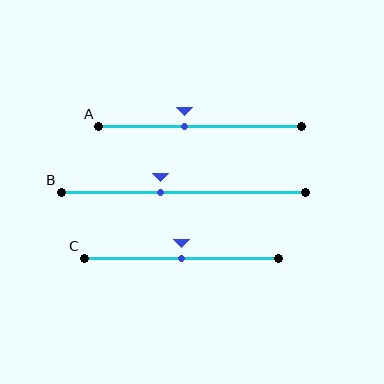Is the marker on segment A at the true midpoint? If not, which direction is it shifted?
No, the marker on segment A is shifted to the left by about 8% of the segment length.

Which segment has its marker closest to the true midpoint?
Segment C has its marker closest to the true midpoint.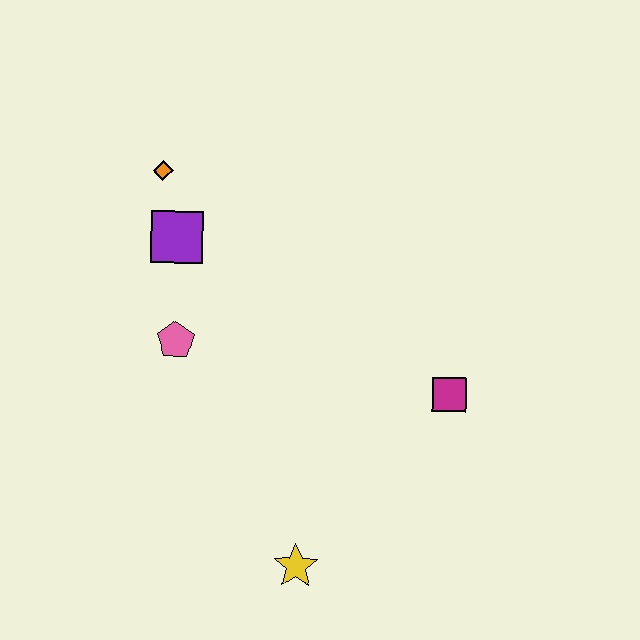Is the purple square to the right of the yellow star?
No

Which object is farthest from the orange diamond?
The yellow star is farthest from the orange diamond.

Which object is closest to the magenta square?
The yellow star is closest to the magenta square.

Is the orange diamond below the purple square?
No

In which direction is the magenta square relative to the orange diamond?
The magenta square is to the right of the orange diamond.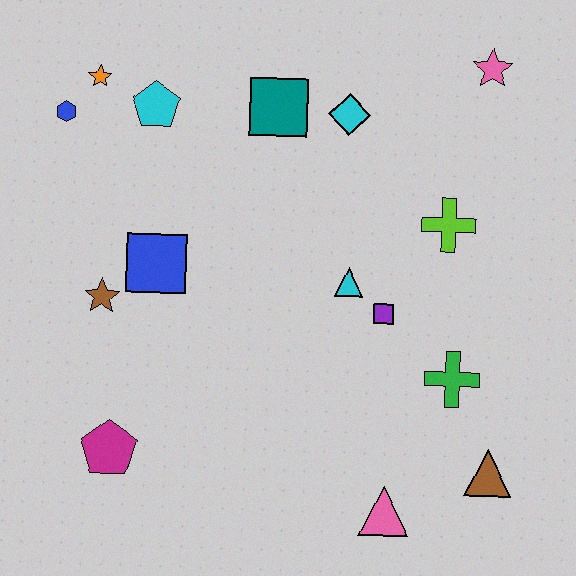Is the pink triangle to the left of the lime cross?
Yes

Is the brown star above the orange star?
No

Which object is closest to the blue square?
The brown star is closest to the blue square.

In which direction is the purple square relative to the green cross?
The purple square is to the left of the green cross.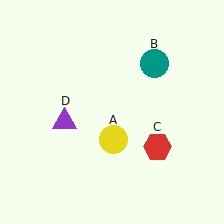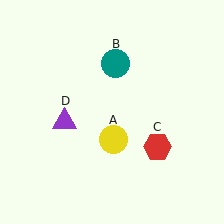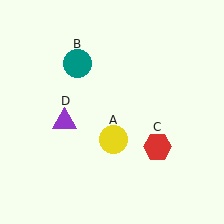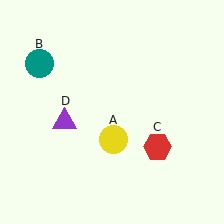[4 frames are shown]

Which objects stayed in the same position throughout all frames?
Yellow circle (object A) and red hexagon (object C) and purple triangle (object D) remained stationary.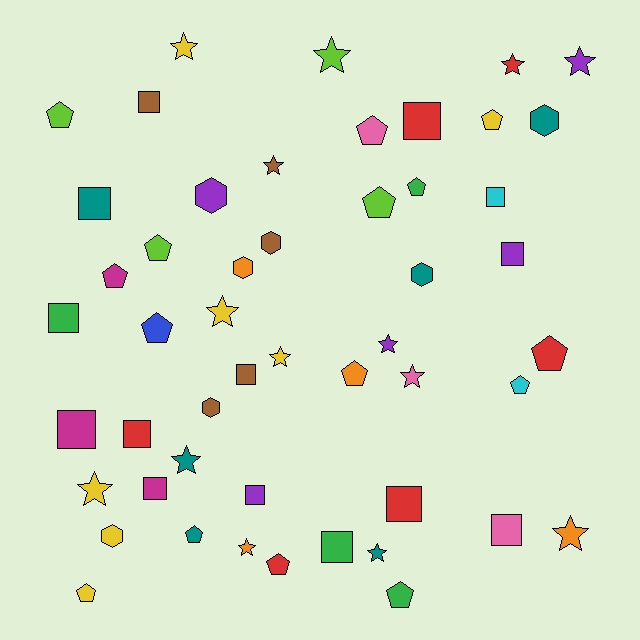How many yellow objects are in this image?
There are 7 yellow objects.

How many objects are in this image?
There are 50 objects.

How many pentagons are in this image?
There are 15 pentagons.